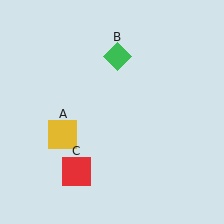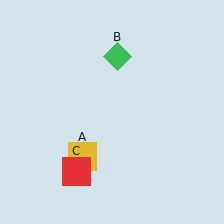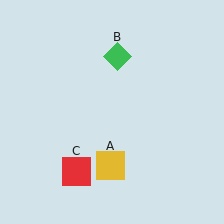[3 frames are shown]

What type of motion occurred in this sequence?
The yellow square (object A) rotated counterclockwise around the center of the scene.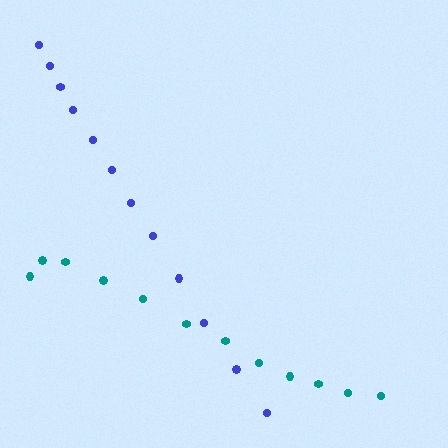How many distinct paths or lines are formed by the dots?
There are 2 distinct paths.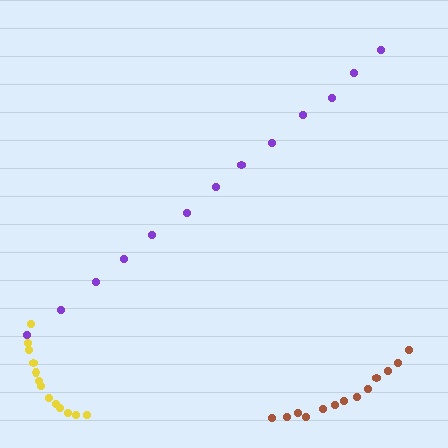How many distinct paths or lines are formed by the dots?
There are 3 distinct paths.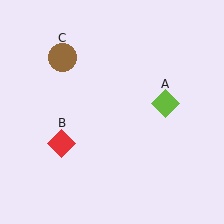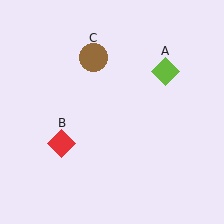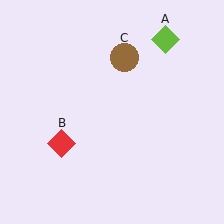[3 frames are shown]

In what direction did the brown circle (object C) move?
The brown circle (object C) moved right.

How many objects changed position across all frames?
2 objects changed position: lime diamond (object A), brown circle (object C).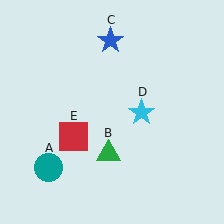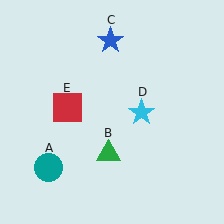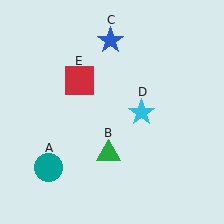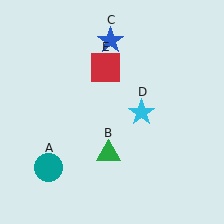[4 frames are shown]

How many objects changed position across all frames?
1 object changed position: red square (object E).